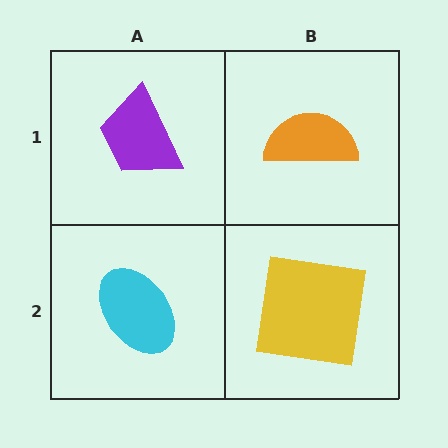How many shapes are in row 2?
2 shapes.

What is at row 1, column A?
A purple trapezoid.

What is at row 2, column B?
A yellow square.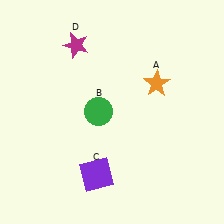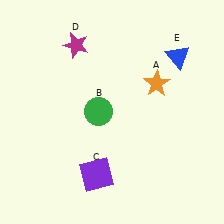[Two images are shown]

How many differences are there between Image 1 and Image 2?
There is 1 difference between the two images.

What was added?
A blue triangle (E) was added in Image 2.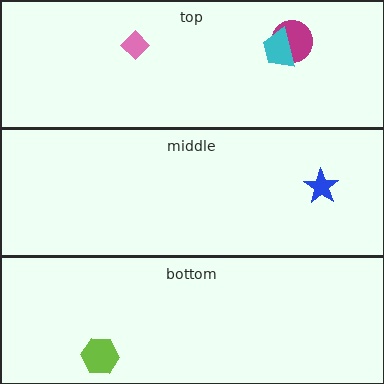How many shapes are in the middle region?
1.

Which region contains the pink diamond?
The top region.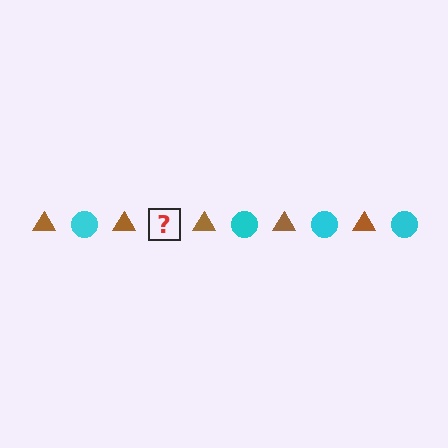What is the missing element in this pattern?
The missing element is a cyan circle.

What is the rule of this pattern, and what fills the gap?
The rule is that the pattern alternates between brown triangle and cyan circle. The gap should be filled with a cyan circle.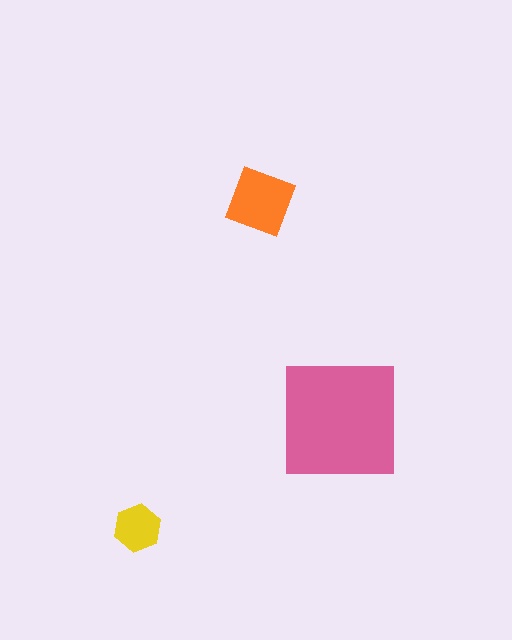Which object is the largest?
The pink square.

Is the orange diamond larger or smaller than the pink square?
Smaller.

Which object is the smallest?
The yellow hexagon.